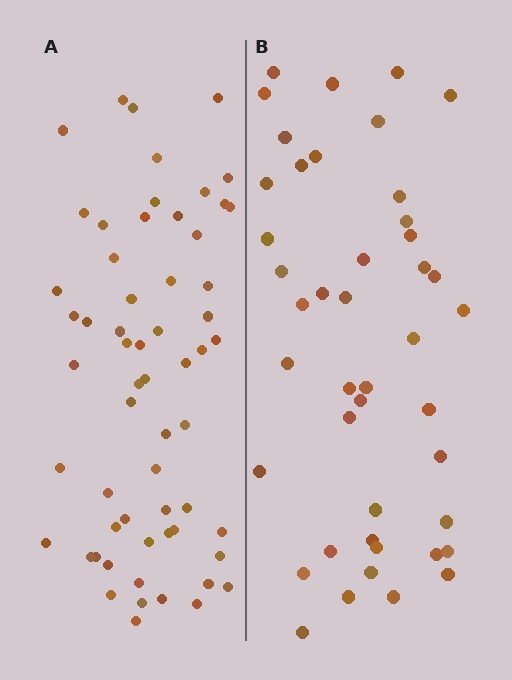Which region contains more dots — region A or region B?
Region A (the left region) has more dots.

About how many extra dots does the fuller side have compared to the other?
Region A has approximately 15 more dots than region B.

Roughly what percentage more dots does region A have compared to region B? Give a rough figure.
About 35% more.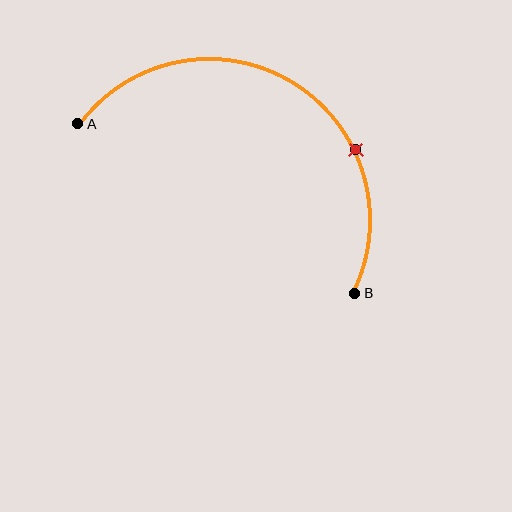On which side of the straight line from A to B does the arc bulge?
The arc bulges above the straight line connecting A and B.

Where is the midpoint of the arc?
The arc midpoint is the point on the curve farthest from the straight line joining A and B. It sits above that line.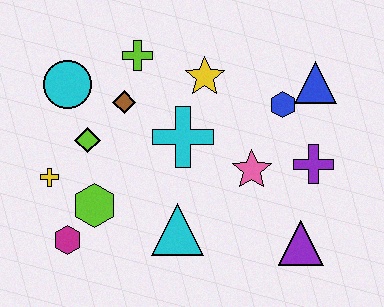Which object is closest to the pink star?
The purple cross is closest to the pink star.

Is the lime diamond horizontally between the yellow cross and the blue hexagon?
Yes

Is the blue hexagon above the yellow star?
No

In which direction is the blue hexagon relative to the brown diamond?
The blue hexagon is to the right of the brown diamond.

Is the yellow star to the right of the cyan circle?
Yes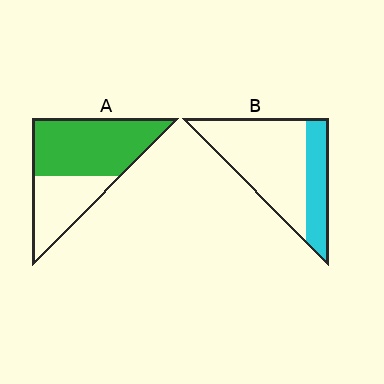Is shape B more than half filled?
No.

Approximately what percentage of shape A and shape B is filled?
A is approximately 65% and B is approximately 30%.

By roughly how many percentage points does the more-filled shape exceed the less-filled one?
By roughly 35 percentage points (A over B).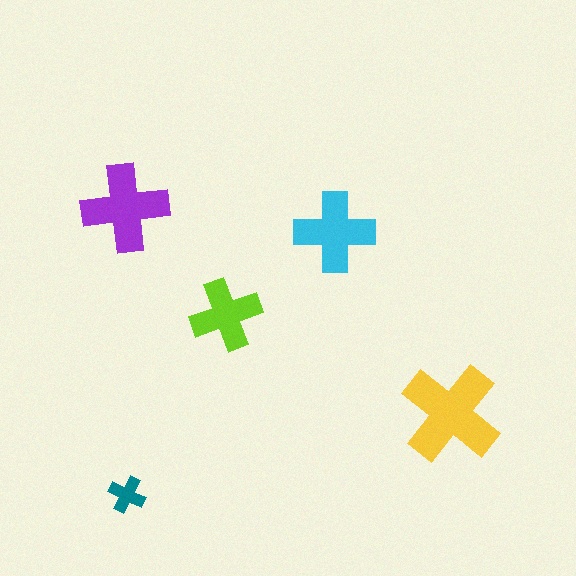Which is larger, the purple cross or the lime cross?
The purple one.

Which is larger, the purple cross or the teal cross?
The purple one.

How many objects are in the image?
There are 5 objects in the image.